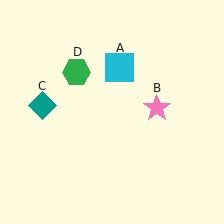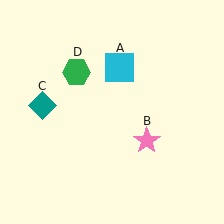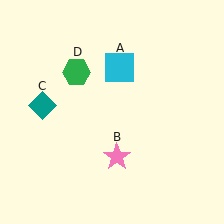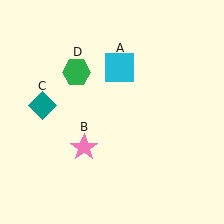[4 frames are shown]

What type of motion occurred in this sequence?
The pink star (object B) rotated clockwise around the center of the scene.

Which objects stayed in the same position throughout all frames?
Cyan square (object A) and teal diamond (object C) and green hexagon (object D) remained stationary.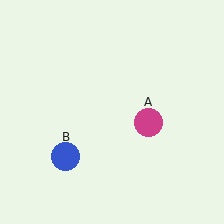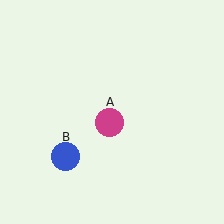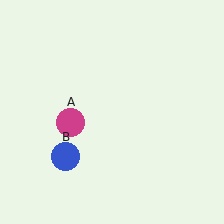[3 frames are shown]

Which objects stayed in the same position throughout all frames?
Blue circle (object B) remained stationary.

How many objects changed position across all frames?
1 object changed position: magenta circle (object A).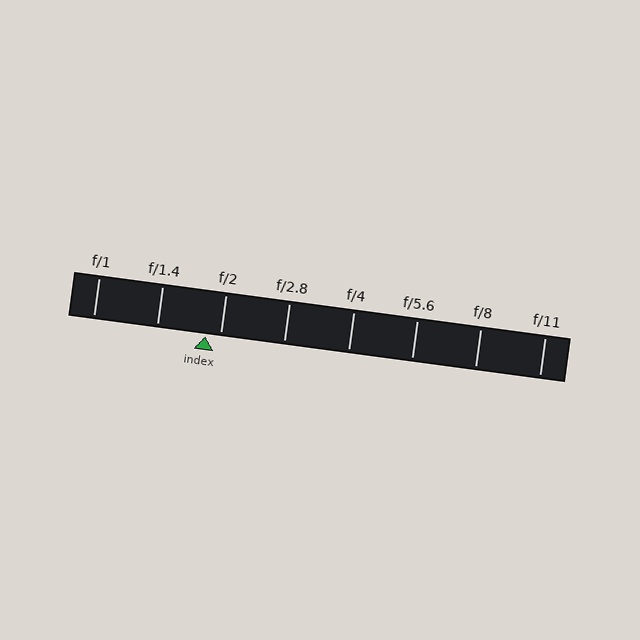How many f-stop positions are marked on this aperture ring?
There are 8 f-stop positions marked.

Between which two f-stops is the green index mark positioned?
The index mark is between f/1.4 and f/2.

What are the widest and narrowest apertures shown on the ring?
The widest aperture shown is f/1 and the narrowest is f/11.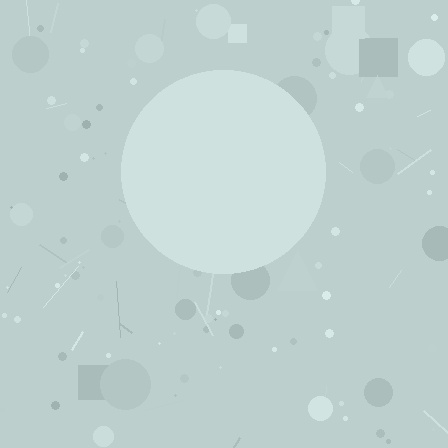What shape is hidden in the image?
A circle is hidden in the image.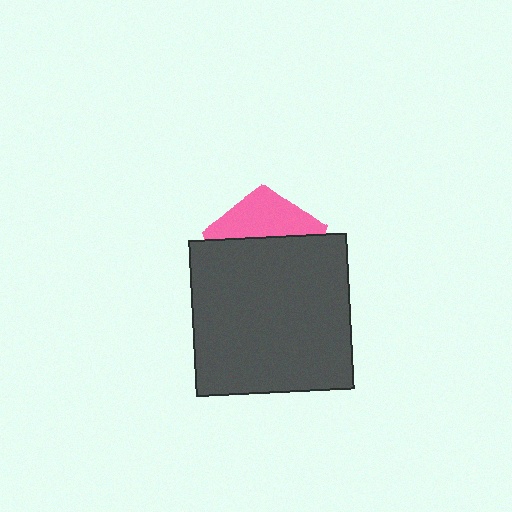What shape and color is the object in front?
The object in front is a dark gray rectangle.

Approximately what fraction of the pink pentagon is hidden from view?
Roughly 63% of the pink pentagon is hidden behind the dark gray rectangle.